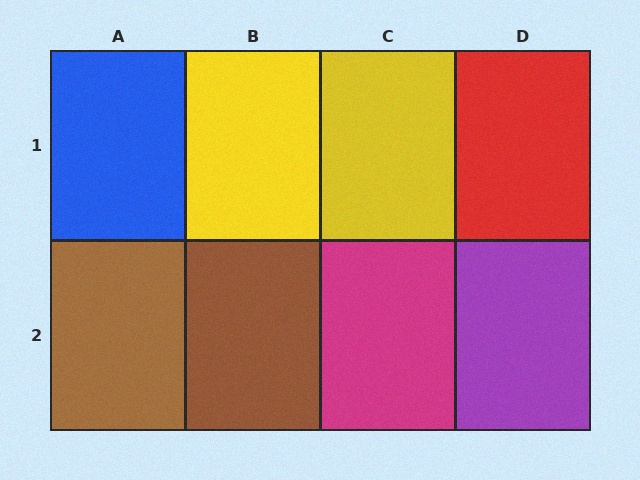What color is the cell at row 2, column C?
Magenta.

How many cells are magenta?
1 cell is magenta.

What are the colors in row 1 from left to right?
Blue, yellow, yellow, red.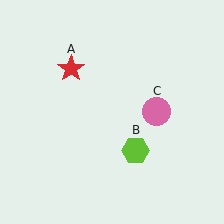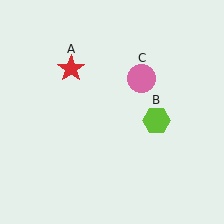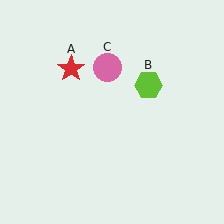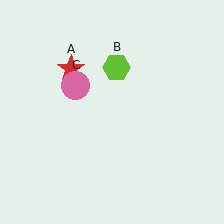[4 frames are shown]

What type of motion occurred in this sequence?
The lime hexagon (object B), pink circle (object C) rotated counterclockwise around the center of the scene.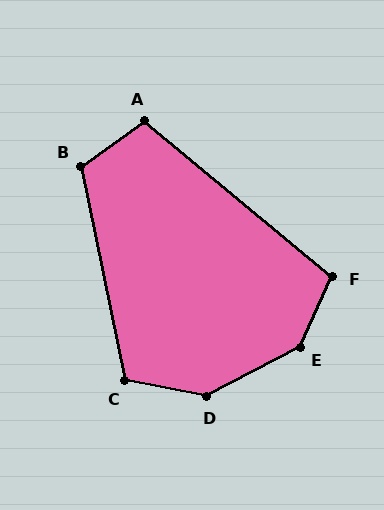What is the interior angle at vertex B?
Approximately 114 degrees (obtuse).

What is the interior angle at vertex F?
Approximately 105 degrees (obtuse).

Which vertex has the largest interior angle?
E, at approximately 142 degrees.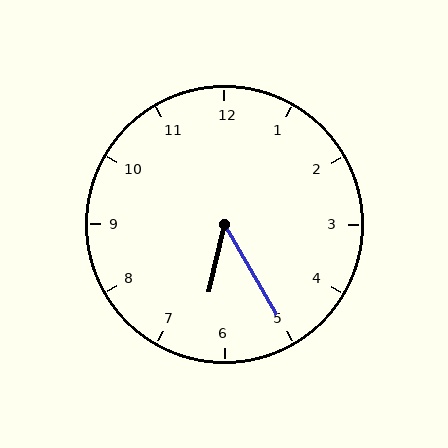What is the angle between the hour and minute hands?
Approximately 42 degrees.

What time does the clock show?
6:25.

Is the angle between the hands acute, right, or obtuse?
It is acute.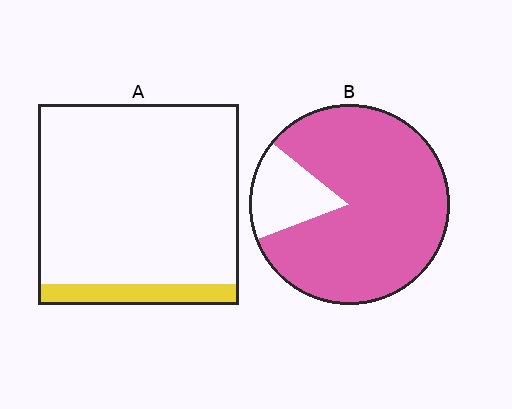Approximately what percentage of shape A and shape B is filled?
A is approximately 10% and B is approximately 85%.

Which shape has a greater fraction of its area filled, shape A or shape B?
Shape B.